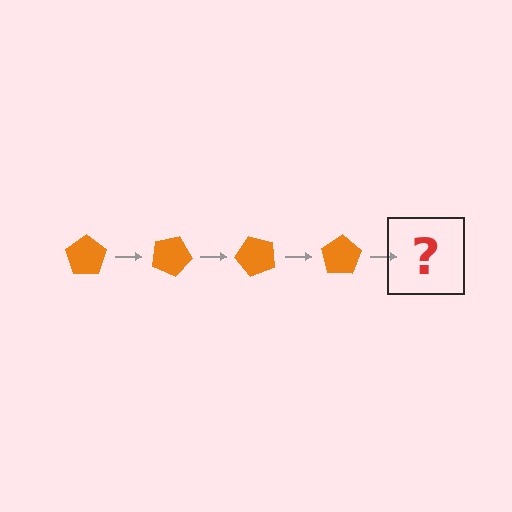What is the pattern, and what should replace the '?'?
The pattern is that the pentagon rotates 25 degrees each step. The '?' should be an orange pentagon rotated 100 degrees.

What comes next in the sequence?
The next element should be an orange pentagon rotated 100 degrees.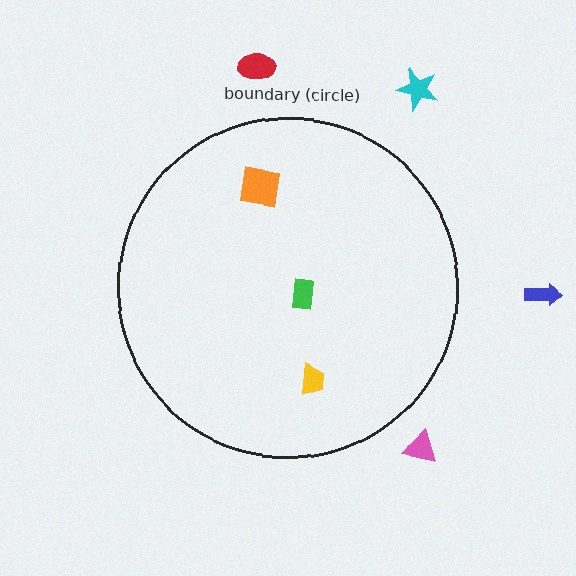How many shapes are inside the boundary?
3 inside, 4 outside.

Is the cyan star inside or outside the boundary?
Outside.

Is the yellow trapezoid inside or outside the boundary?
Inside.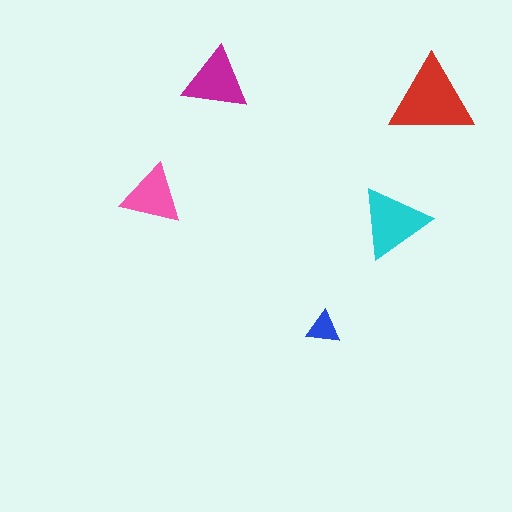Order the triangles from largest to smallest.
the red one, the cyan one, the magenta one, the pink one, the blue one.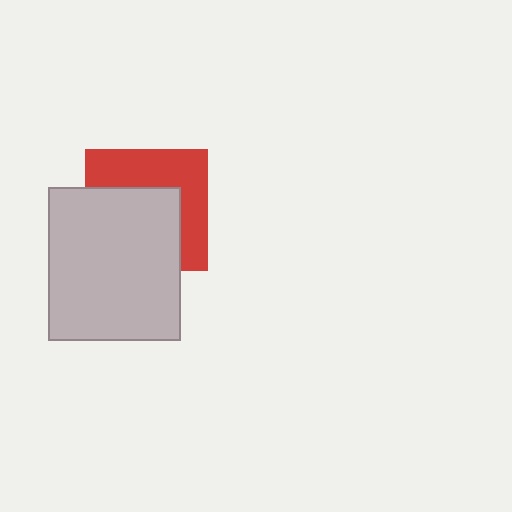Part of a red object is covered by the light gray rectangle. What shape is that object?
It is a square.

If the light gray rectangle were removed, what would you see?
You would see the complete red square.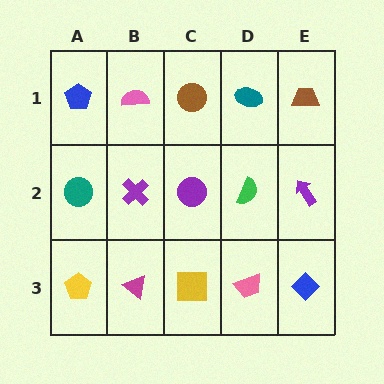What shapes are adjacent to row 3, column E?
A purple arrow (row 2, column E), a pink trapezoid (row 3, column D).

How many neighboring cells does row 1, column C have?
3.